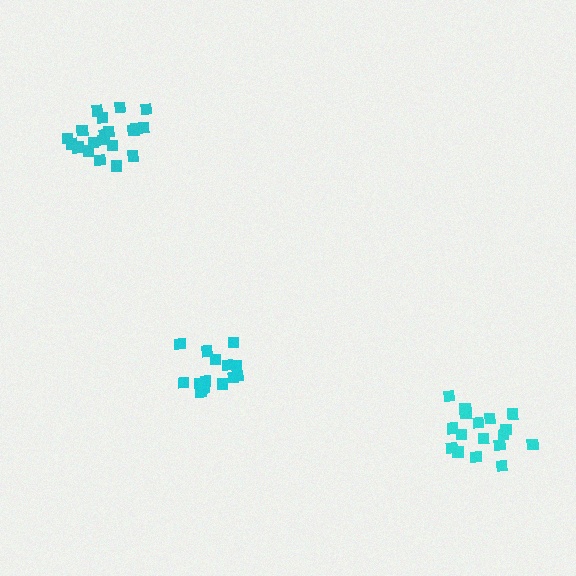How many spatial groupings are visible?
There are 3 spatial groupings.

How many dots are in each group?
Group 1: 17 dots, Group 2: 15 dots, Group 3: 21 dots (53 total).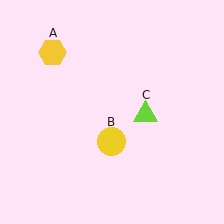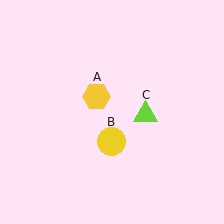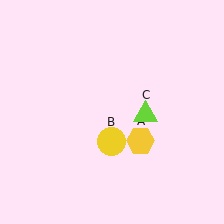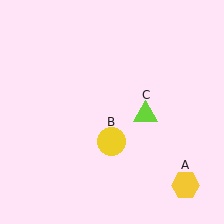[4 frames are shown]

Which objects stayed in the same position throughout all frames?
Yellow circle (object B) and lime triangle (object C) remained stationary.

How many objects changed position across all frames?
1 object changed position: yellow hexagon (object A).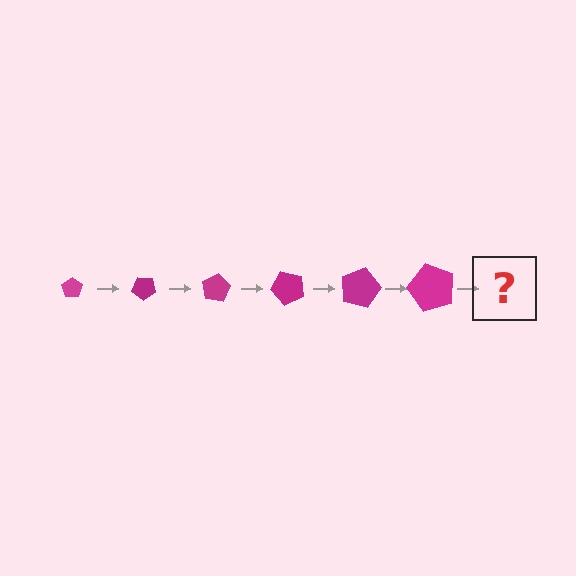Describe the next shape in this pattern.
It should be a pentagon, larger than the previous one and rotated 240 degrees from the start.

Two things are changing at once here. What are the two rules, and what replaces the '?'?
The two rules are that the pentagon grows larger each step and it rotates 40 degrees each step. The '?' should be a pentagon, larger than the previous one and rotated 240 degrees from the start.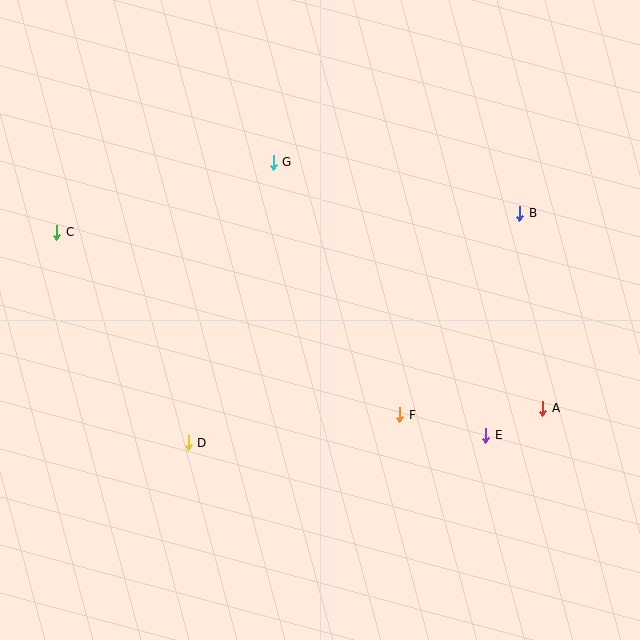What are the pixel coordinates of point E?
Point E is at (486, 435).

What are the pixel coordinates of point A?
Point A is at (543, 408).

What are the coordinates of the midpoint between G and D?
The midpoint between G and D is at (231, 302).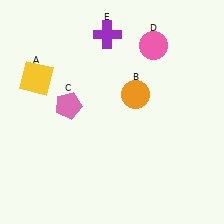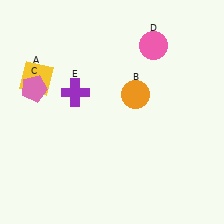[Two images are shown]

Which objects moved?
The objects that moved are: the pink pentagon (C), the purple cross (E).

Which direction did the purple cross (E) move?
The purple cross (E) moved down.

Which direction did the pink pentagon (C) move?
The pink pentagon (C) moved left.